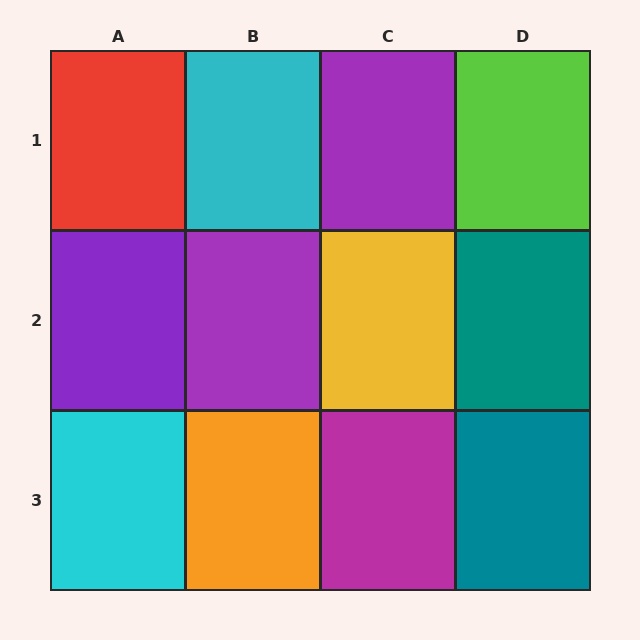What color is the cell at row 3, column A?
Cyan.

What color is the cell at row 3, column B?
Orange.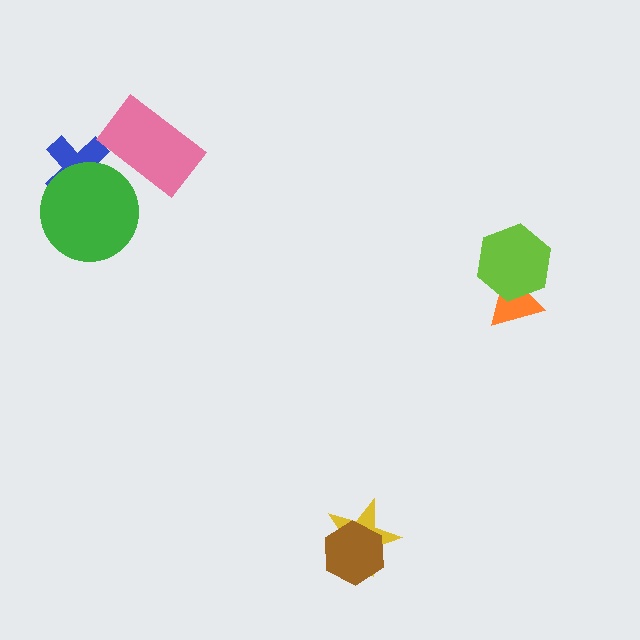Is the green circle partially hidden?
No, no other shape covers it.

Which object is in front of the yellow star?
The brown hexagon is in front of the yellow star.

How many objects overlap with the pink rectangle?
0 objects overlap with the pink rectangle.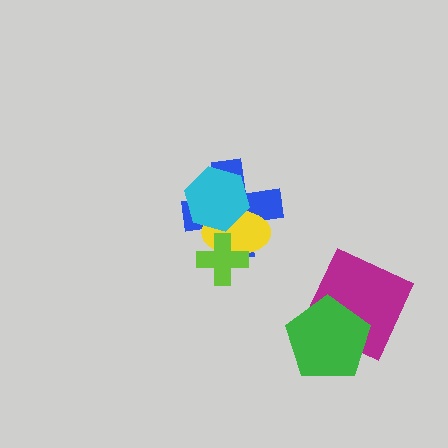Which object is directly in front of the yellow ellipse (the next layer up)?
The cyan hexagon is directly in front of the yellow ellipse.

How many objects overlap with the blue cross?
3 objects overlap with the blue cross.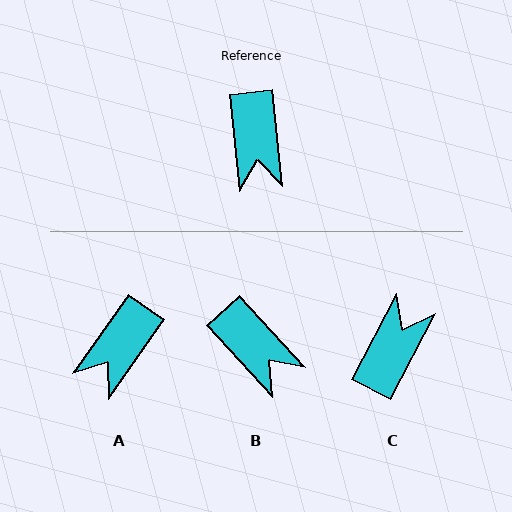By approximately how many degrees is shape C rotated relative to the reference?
Approximately 147 degrees counter-clockwise.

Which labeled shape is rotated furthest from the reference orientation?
C, about 147 degrees away.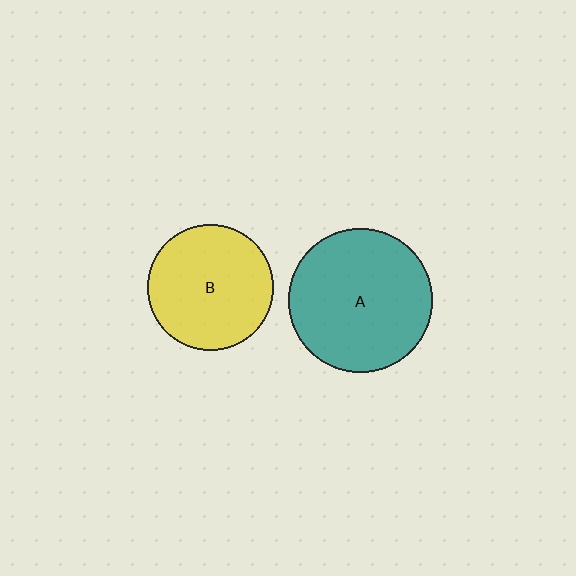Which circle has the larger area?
Circle A (teal).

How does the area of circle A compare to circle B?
Approximately 1.3 times.